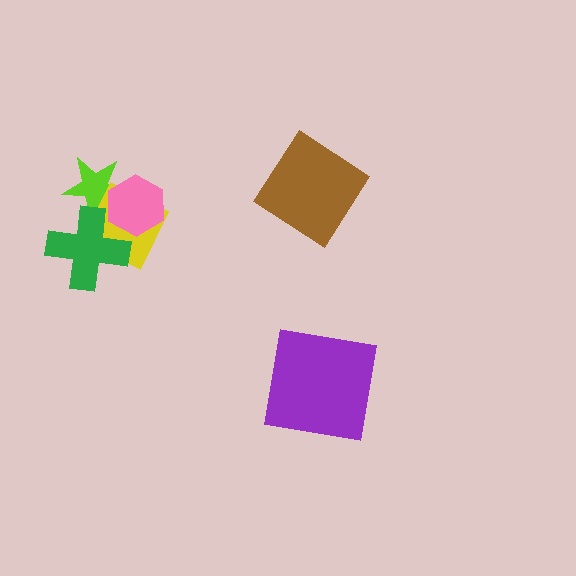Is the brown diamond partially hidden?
No, no other shape covers it.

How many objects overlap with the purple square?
0 objects overlap with the purple square.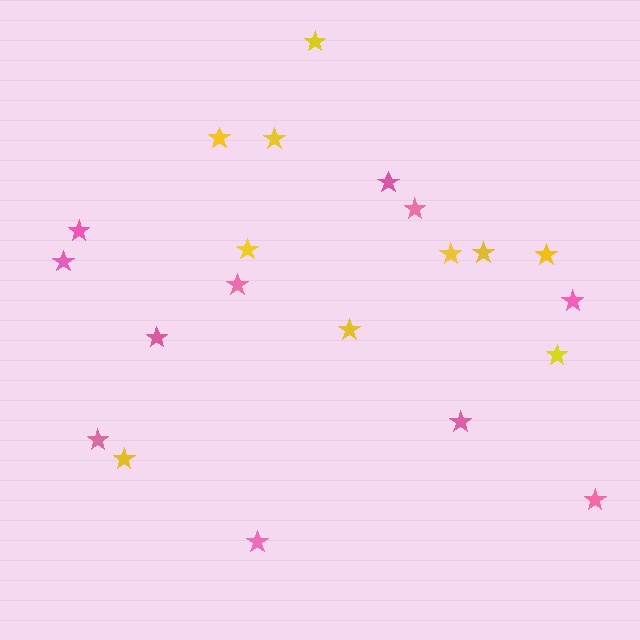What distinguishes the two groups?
There are 2 groups: one group of pink stars (11) and one group of yellow stars (10).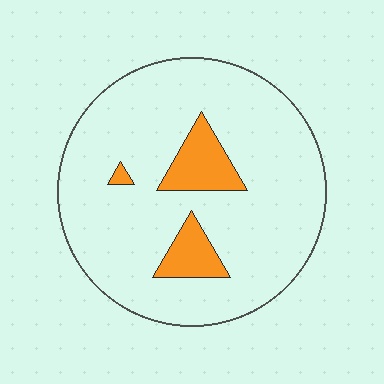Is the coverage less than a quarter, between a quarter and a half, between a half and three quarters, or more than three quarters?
Less than a quarter.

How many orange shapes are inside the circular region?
3.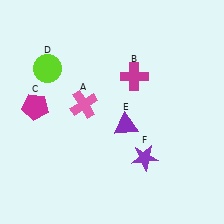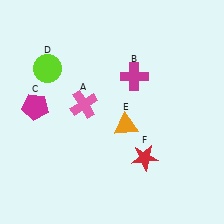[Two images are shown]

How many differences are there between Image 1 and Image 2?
There are 2 differences between the two images.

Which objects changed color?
E changed from purple to orange. F changed from purple to red.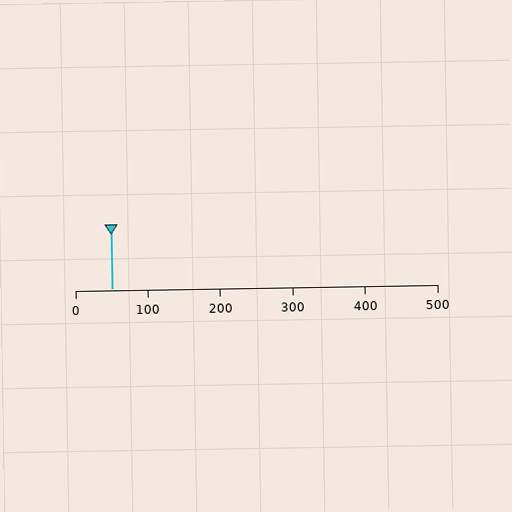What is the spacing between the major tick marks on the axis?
The major ticks are spaced 100 apart.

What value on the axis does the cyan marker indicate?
The marker indicates approximately 50.